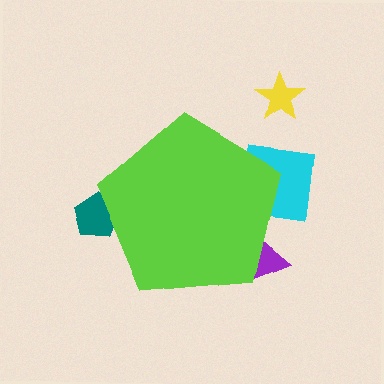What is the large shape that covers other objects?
A lime pentagon.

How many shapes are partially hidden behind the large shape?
3 shapes are partially hidden.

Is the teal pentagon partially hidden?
Yes, the teal pentagon is partially hidden behind the lime pentagon.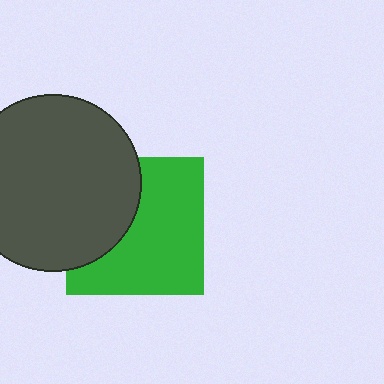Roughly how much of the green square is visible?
About half of it is visible (roughly 63%).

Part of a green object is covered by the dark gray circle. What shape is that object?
It is a square.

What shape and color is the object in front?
The object in front is a dark gray circle.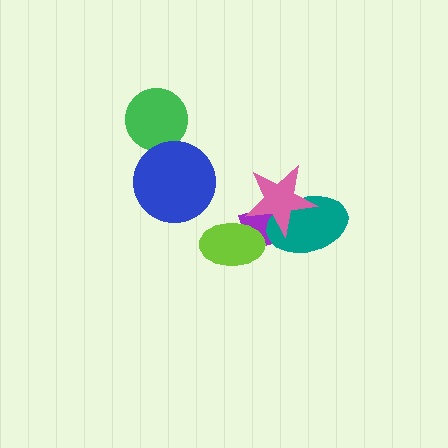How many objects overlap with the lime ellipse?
1 object overlaps with the lime ellipse.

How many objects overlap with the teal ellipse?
2 objects overlap with the teal ellipse.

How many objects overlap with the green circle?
0 objects overlap with the green circle.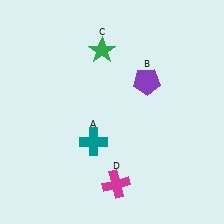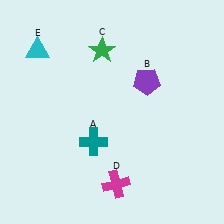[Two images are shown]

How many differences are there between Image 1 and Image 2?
There is 1 difference between the two images.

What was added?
A cyan triangle (E) was added in Image 2.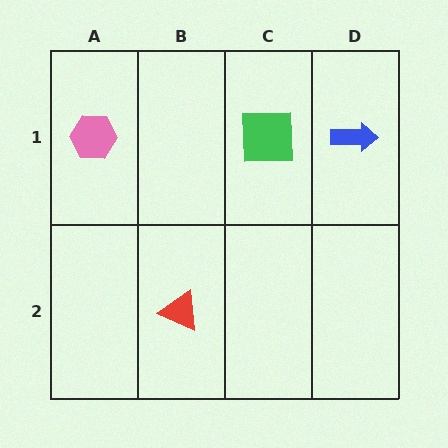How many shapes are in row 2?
1 shape.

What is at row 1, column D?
A blue arrow.